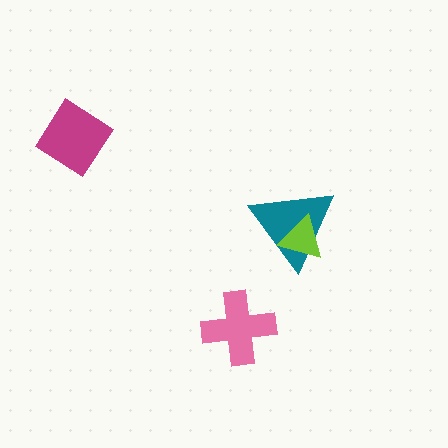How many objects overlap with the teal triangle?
1 object overlaps with the teal triangle.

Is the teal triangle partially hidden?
Yes, it is partially covered by another shape.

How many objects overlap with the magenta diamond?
0 objects overlap with the magenta diamond.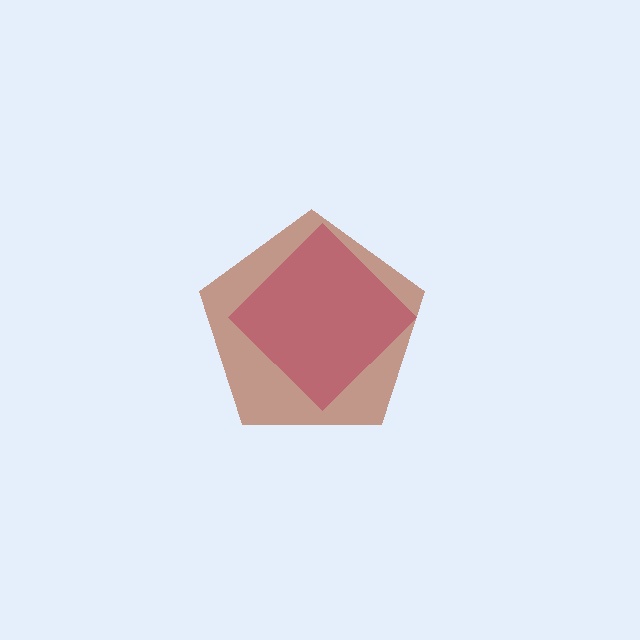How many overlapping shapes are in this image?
There are 2 overlapping shapes in the image.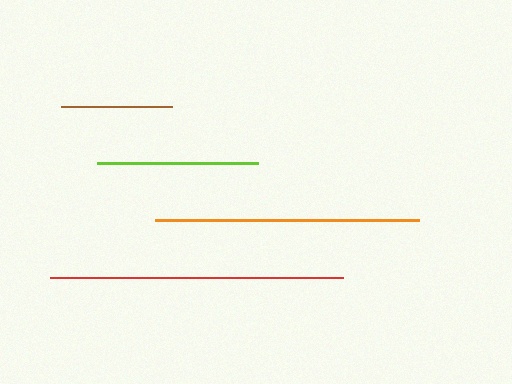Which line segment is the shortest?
The brown line is the shortest at approximately 111 pixels.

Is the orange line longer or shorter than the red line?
The red line is longer than the orange line.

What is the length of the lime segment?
The lime segment is approximately 161 pixels long.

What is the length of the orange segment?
The orange segment is approximately 264 pixels long.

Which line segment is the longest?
The red line is the longest at approximately 293 pixels.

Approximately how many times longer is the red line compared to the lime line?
The red line is approximately 1.8 times the length of the lime line.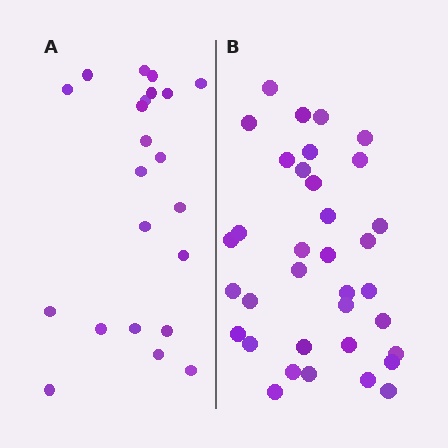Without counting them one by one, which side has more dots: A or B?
Region B (the right region) has more dots.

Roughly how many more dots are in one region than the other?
Region B has approximately 15 more dots than region A.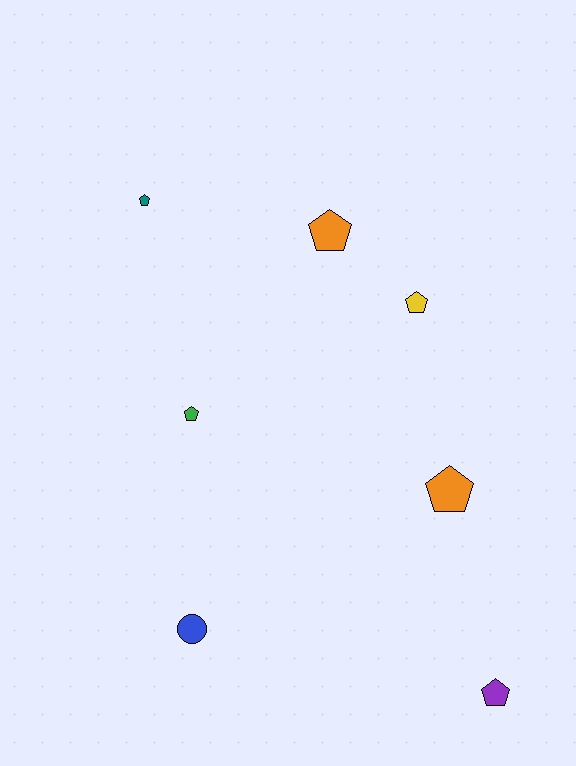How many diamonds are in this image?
There are no diamonds.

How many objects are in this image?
There are 7 objects.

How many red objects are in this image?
There are no red objects.